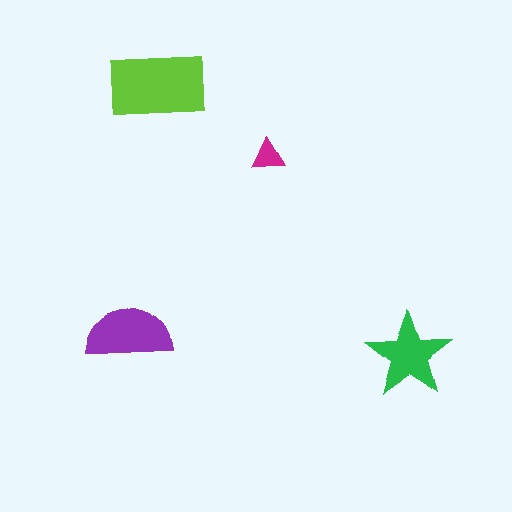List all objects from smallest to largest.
The magenta triangle, the green star, the purple semicircle, the lime rectangle.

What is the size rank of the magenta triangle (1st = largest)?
4th.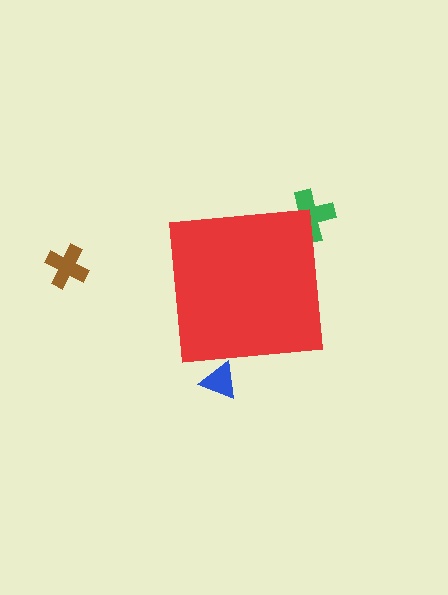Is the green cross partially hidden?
Yes, the green cross is partially hidden behind the red square.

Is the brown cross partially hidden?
No, the brown cross is fully visible.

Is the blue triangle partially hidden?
Yes, the blue triangle is partially hidden behind the red square.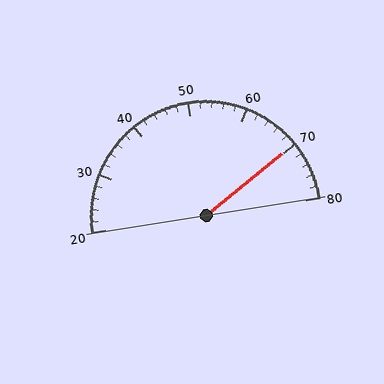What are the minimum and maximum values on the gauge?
The gauge ranges from 20 to 80.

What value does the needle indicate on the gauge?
The needle indicates approximately 70.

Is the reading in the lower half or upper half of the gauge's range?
The reading is in the upper half of the range (20 to 80).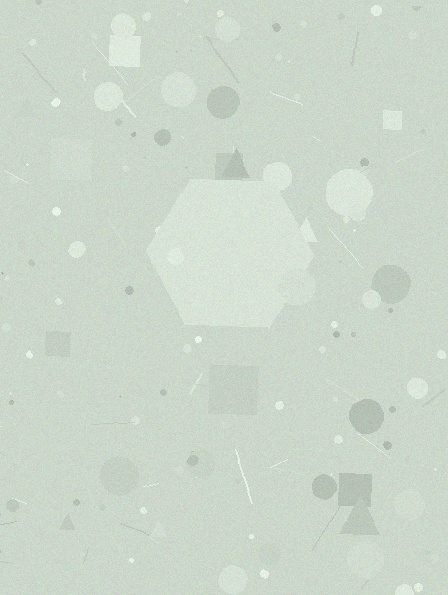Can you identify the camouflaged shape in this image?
The camouflaged shape is a hexagon.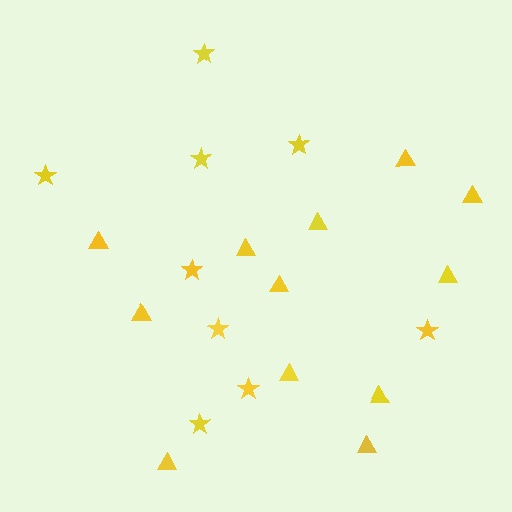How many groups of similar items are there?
There are 2 groups: one group of stars (9) and one group of triangles (12).